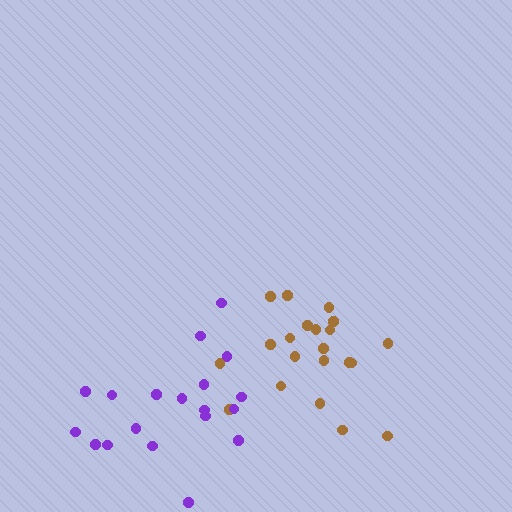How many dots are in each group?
Group 1: 21 dots, Group 2: 19 dots (40 total).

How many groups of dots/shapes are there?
There are 2 groups.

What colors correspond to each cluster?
The clusters are colored: brown, purple.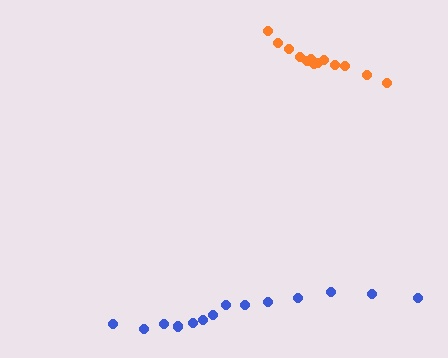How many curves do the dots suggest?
There are 2 distinct paths.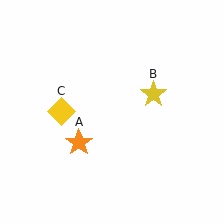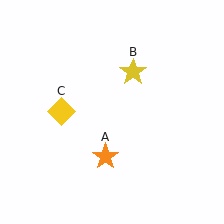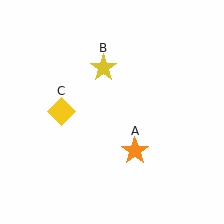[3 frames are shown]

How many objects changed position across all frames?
2 objects changed position: orange star (object A), yellow star (object B).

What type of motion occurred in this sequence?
The orange star (object A), yellow star (object B) rotated counterclockwise around the center of the scene.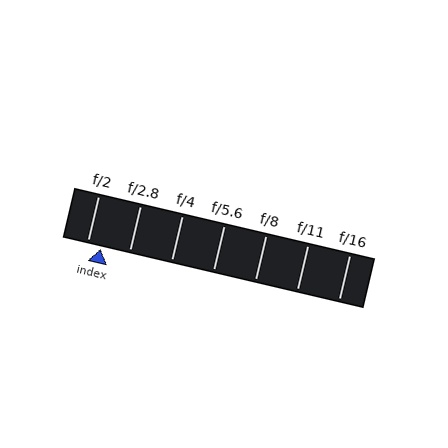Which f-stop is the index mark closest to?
The index mark is closest to f/2.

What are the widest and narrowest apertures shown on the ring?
The widest aperture shown is f/2 and the narrowest is f/16.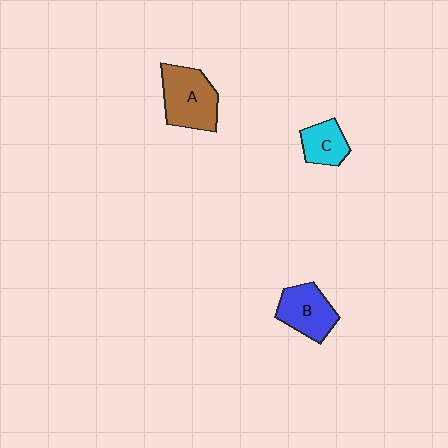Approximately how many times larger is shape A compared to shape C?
Approximately 1.8 times.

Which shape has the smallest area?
Shape C (cyan).